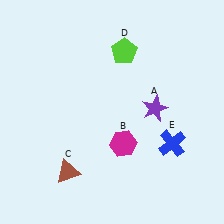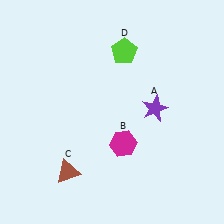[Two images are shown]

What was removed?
The blue cross (E) was removed in Image 2.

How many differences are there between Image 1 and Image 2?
There is 1 difference between the two images.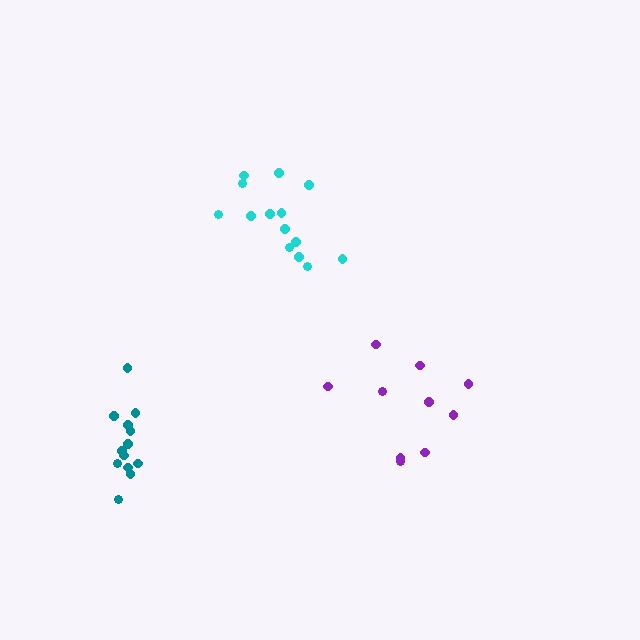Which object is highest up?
The cyan cluster is topmost.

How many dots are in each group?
Group 1: 14 dots, Group 2: 10 dots, Group 3: 13 dots (37 total).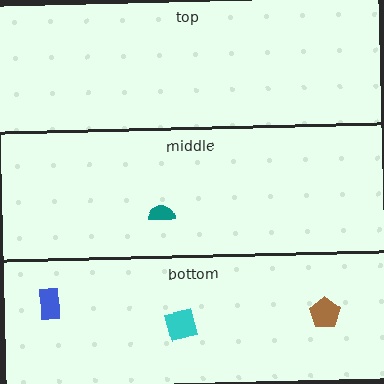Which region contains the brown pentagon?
The bottom region.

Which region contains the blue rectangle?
The bottom region.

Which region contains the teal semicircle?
The middle region.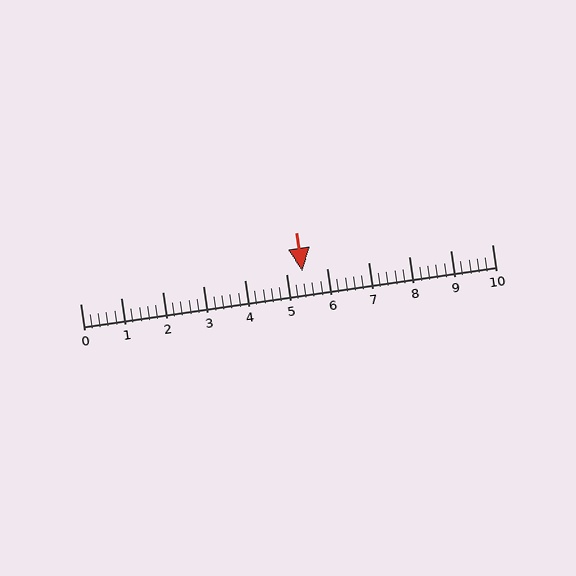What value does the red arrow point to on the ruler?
The red arrow points to approximately 5.4.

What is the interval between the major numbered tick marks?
The major tick marks are spaced 1 units apart.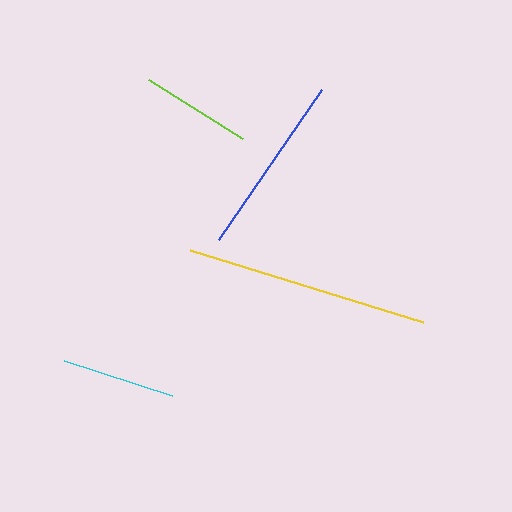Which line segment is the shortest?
The lime line is the shortest at approximately 111 pixels.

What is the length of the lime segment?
The lime segment is approximately 111 pixels long.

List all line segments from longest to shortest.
From longest to shortest: yellow, blue, cyan, lime.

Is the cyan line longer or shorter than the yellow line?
The yellow line is longer than the cyan line.